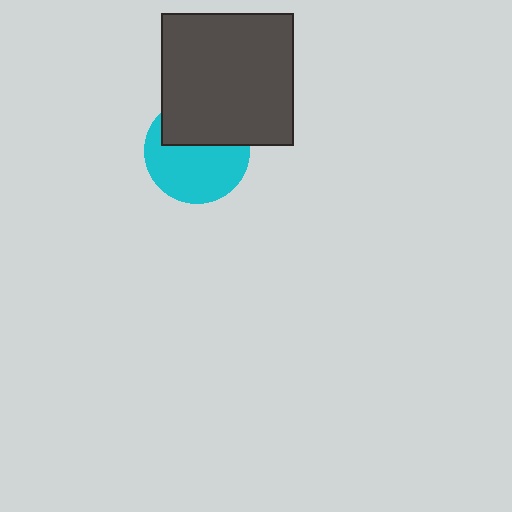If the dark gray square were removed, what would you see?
You would see the complete cyan circle.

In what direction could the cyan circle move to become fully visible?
The cyan circle could move down. That would shift it out from behind the dark gray square entirely.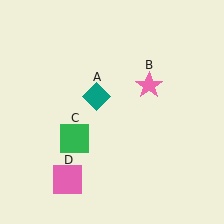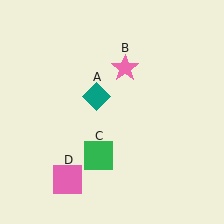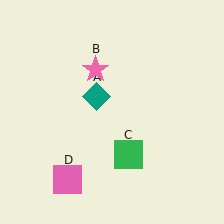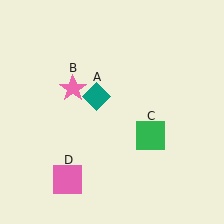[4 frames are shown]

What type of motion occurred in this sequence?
The pink star (object B), green square (object C) rotated counterclockwise around the center of the scene.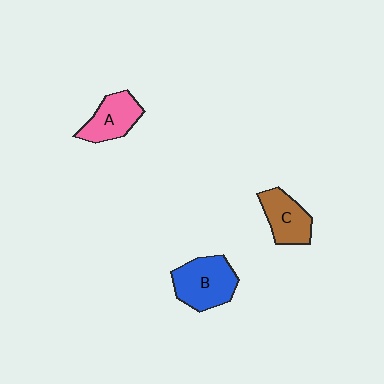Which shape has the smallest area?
Shape C (brown).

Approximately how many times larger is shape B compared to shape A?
Approximately 1.3 times.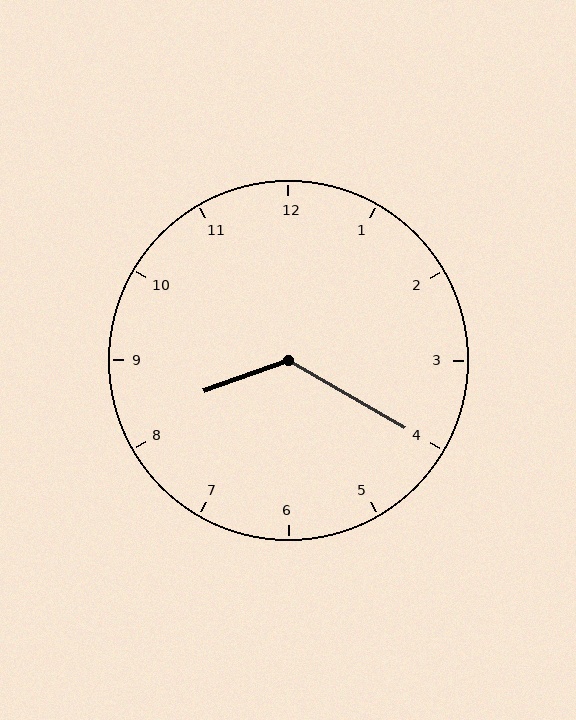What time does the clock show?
8:20.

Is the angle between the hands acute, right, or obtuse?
It is obtuse.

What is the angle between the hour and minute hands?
Approximately 130 degrees.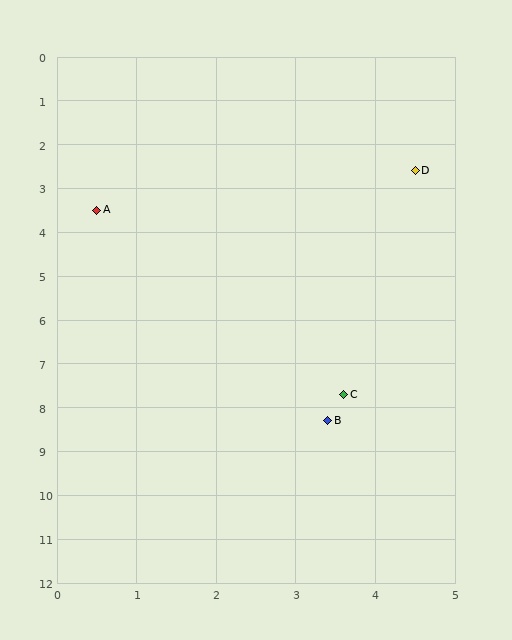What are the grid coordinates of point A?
Point A is at approximately (0.5, 3.5).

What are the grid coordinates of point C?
Point C is at approximately (3.6, 7.7).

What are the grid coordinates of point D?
Point D is at approximately (4.5, 2.6).